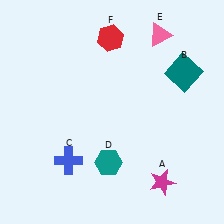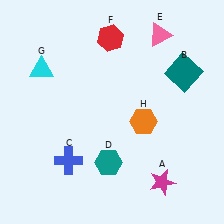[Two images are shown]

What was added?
A cyan triangle (G), an orange hexagon (H) were added in Image 2.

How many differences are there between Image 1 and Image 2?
There are 2 differences between the two images.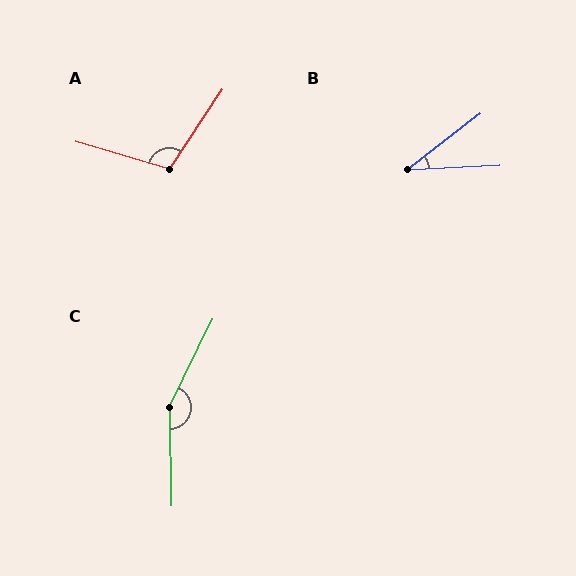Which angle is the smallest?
B, at approximately 34 degrees.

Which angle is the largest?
C, at approximately 153 degrees.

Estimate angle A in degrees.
Approximately 107 degrees.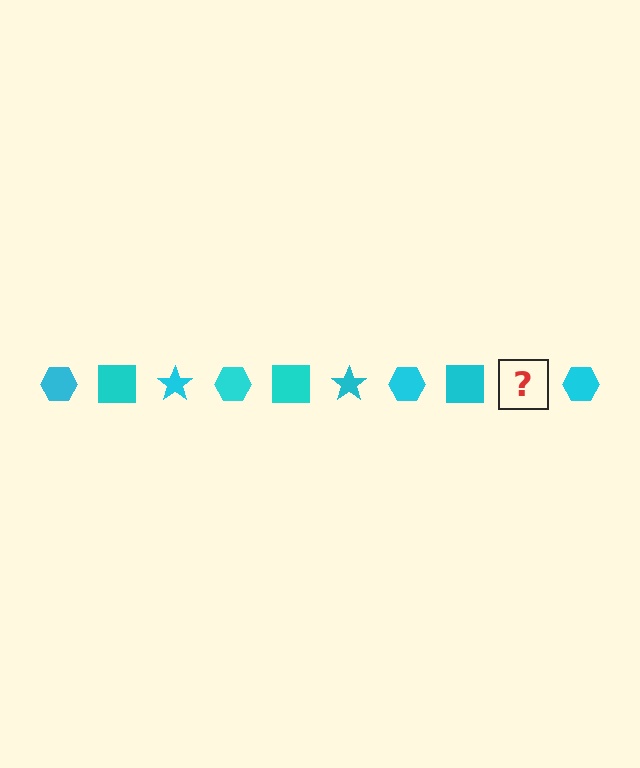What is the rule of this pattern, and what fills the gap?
The rule is that the pattern cycles through hexagon, square, star shapes in cyan. The gap should be filled with a cyan star.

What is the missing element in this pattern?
The missing element is a cyan star.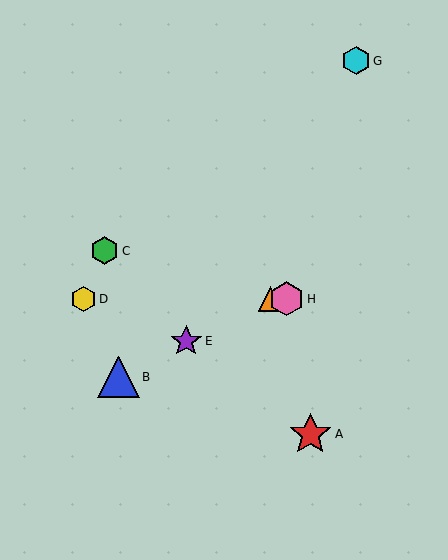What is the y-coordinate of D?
Object D is at y≈299.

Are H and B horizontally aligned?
No, H is at y≈299 and B is at y≈377.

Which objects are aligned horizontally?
Objects D, F, H are aligned horizontally.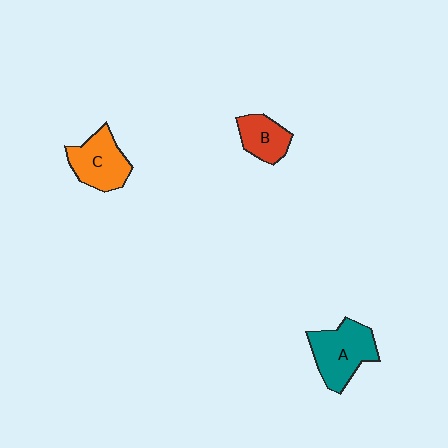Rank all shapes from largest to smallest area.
From largest to smallest: A (teal), C (orange), B (red).